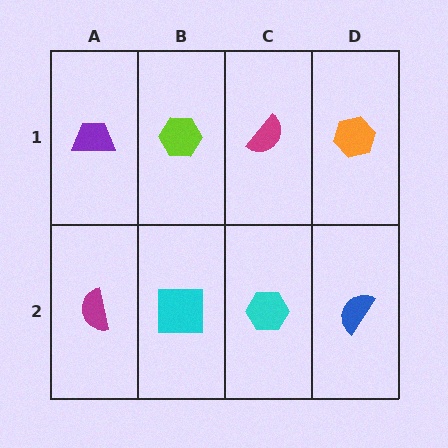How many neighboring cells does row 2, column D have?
2.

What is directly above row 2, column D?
An orange hexagon.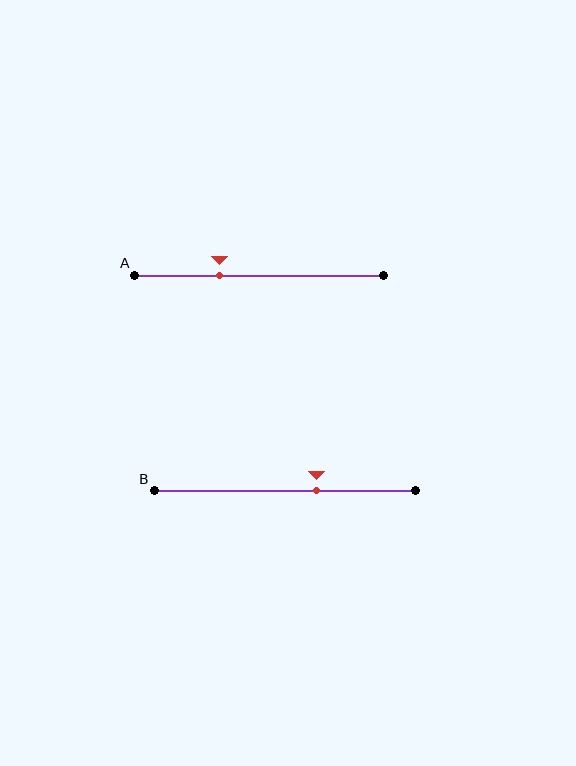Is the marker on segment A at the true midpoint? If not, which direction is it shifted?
No, the marker on segment A is shifted to the left by about 16% of the segment length.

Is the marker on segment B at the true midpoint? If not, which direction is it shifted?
No, the marker on segment B is shifted to the right by about 12% of the segment length.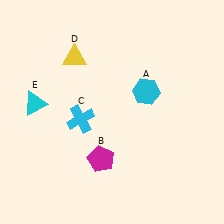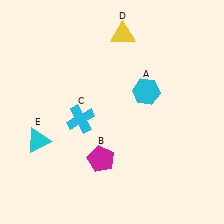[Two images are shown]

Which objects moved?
The objects that moved are: the yellow triangle (D), the cyan triangle (E).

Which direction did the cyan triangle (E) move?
The cyan triangle (E) moved down.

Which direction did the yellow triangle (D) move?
The yellow triangle (D) moved right.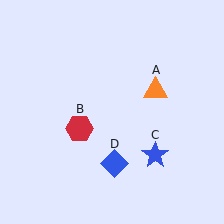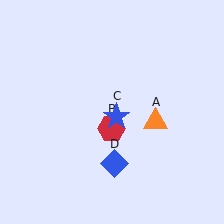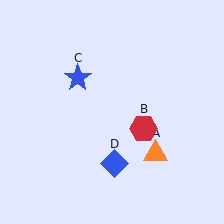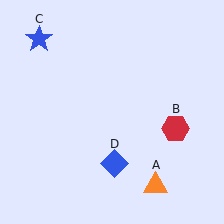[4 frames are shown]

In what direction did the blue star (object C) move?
The blue star (object C) moved up and to the left.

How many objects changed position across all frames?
3 objects changed position: orange triangle (object A), red hexagon (object B), blue star (object C).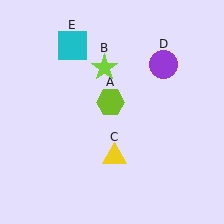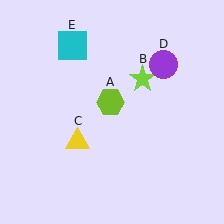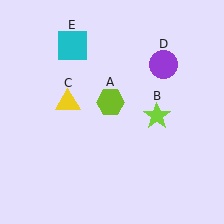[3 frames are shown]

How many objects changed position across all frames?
2 objects changed position: lime star (object B), yellow triangle (object C).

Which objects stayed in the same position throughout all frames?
Lime hexagon (object A) and purple circle (object D) and cyan square (object E) remained stationary.